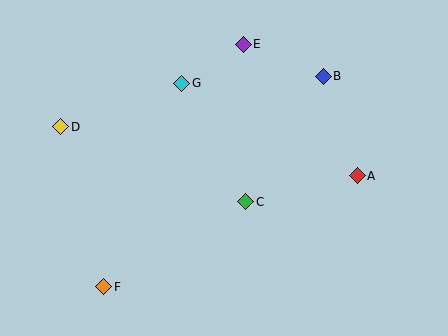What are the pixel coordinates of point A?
Point A is at (357, 176).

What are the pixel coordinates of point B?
Point B is at (323, 76).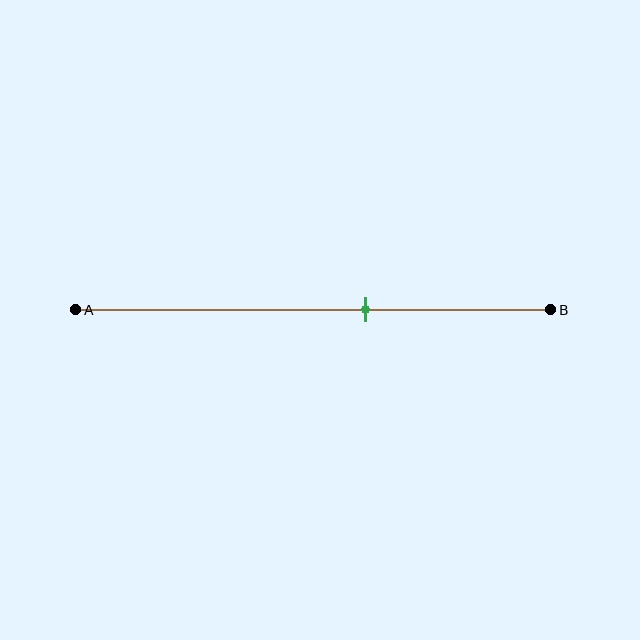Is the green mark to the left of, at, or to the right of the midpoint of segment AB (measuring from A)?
The green mark is to the right of the midpoint of segment AB.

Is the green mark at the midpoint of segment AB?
No, the mark is at about 60% from A, not at the 50% midpoint.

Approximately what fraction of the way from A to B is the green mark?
The green mark is approximately 60% of the way from A to B.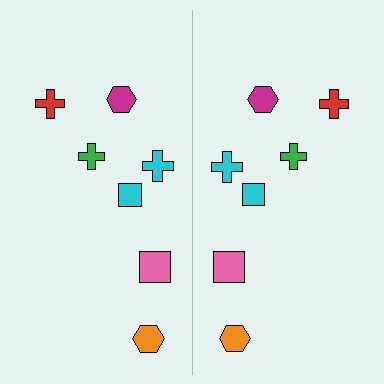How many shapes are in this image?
There are 14 shapes in this image.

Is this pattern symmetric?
Yes, this pattern has bilateral (reflection) symmetry.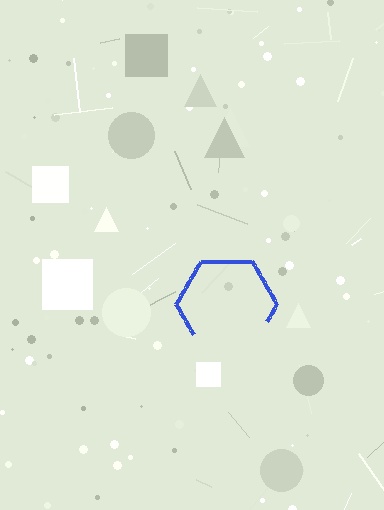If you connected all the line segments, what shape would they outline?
They would outline a hexagon.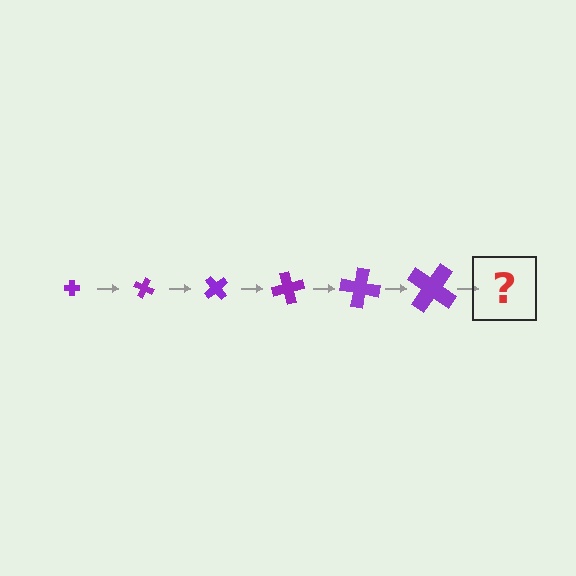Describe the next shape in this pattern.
It should be a cross, larger than the previous one and rotated 150 degrees from the start.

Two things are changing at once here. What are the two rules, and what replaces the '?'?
The two rules are that the cross grows larger each step and it rotates 25 degrees each step. The '?' should be a cross, larger than the previous one and rotated 150 degrees from the start.